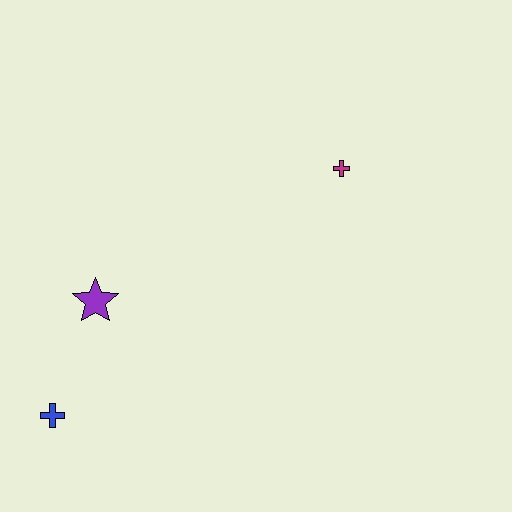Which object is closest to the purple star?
The blue cross is closest to the purple star.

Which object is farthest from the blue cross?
The magenta cross is farthest from the blue cross.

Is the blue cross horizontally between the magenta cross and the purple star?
No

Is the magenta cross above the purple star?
Yes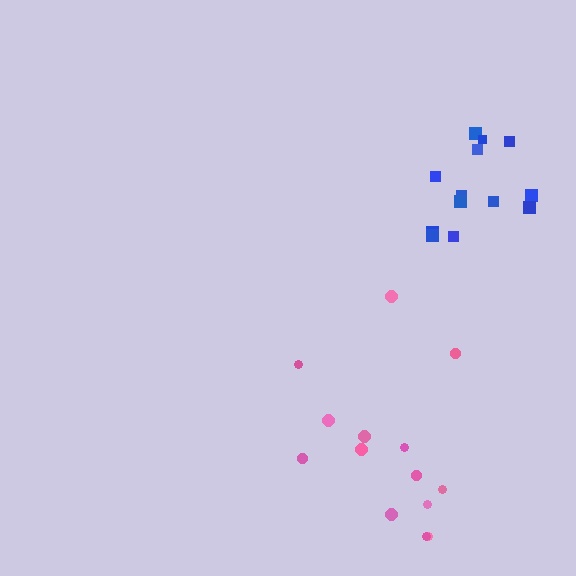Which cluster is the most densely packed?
Blue.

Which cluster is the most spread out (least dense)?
Pink.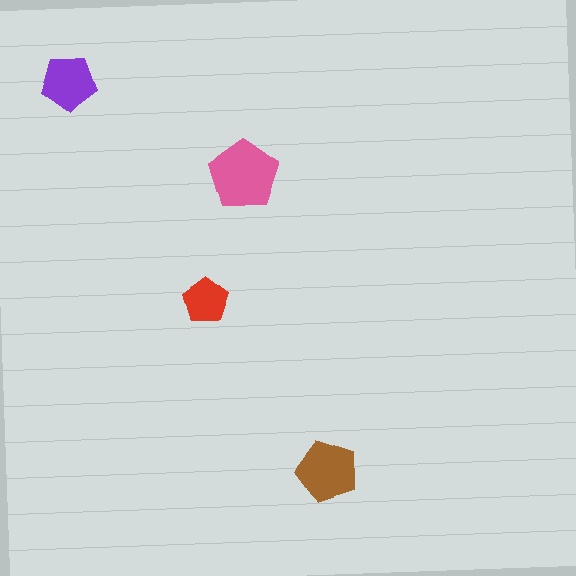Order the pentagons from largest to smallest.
the pink one, the brown one, the purple one, the red one.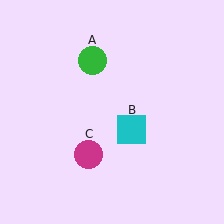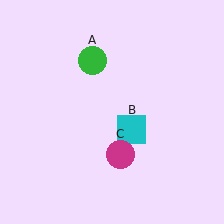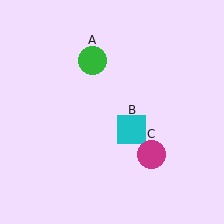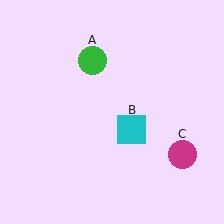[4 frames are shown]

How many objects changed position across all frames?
1 object changed position: magenta circle (object C).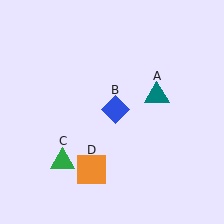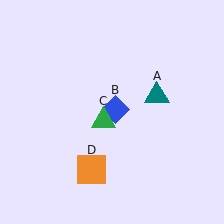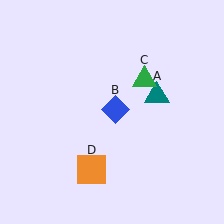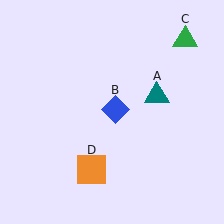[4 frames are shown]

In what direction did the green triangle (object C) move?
The green triangle (object C) moved up and to the right.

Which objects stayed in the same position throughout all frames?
Teal triangle (object A) and blue diamond (object B) and orange square (object D) remained stationary.